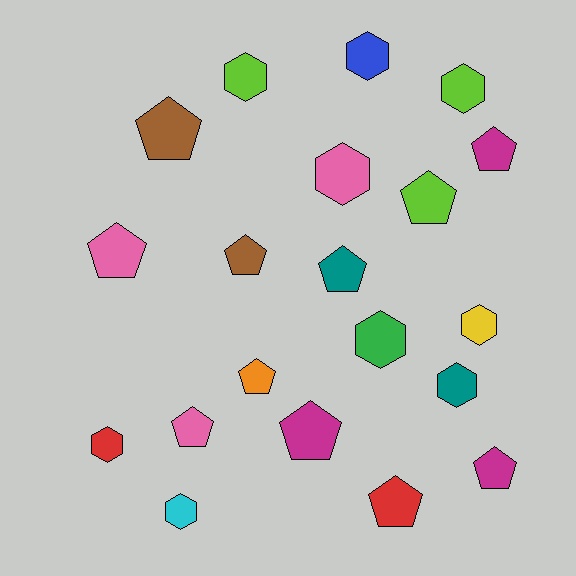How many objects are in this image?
There are 20 objects.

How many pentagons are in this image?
There are 11 pentagons.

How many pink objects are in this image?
There are 3 pink objects.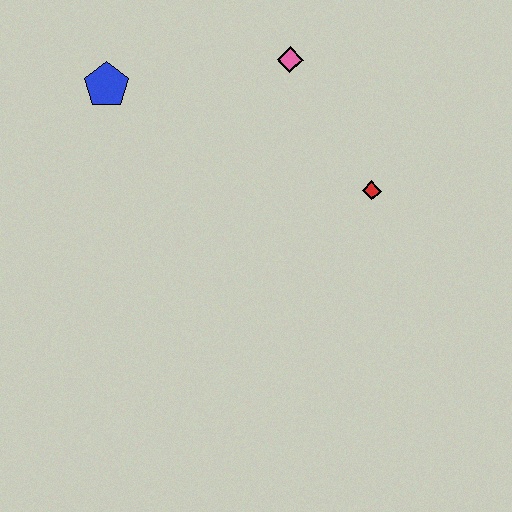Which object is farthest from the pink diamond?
The blue pentagon is farthest from the pink diamond.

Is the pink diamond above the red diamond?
Yes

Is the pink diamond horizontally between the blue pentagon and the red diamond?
Yes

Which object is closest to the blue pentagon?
The pink diamond is closest to the blue pentagon.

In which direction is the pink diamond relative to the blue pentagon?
The pink diamond is to the right of the blue pentagon.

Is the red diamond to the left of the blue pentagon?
No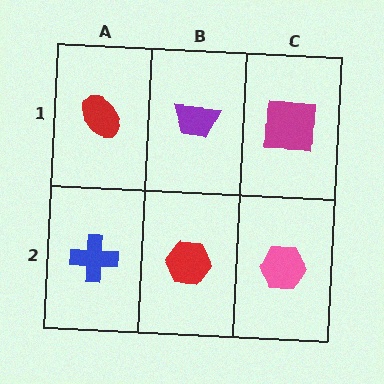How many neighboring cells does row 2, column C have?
2.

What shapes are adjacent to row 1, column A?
A blue cross (row 2, column A), a purple trapezoid (row 1, column B).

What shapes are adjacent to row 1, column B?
A red hexagon (row 2, column B), a red ellipse (row 1, column A), a magenta square (row 1, column C).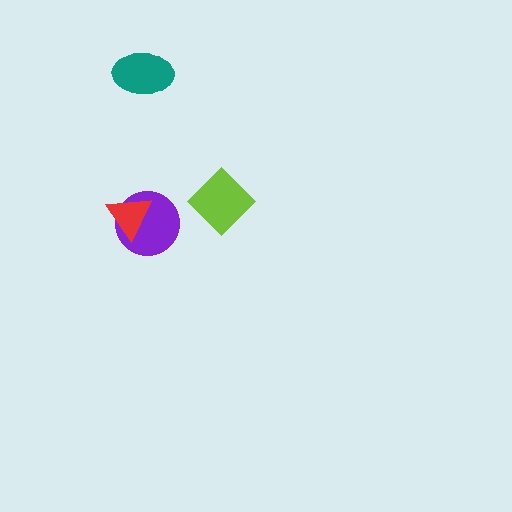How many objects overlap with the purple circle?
1 object overlaps with the purple circle.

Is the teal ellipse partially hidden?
No, no other shape covers it.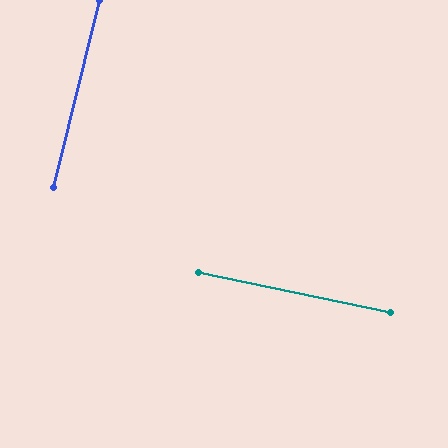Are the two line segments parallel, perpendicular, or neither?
Perpendicular — they meet at approximately 88°.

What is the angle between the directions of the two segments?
Approximately 88 degrees.